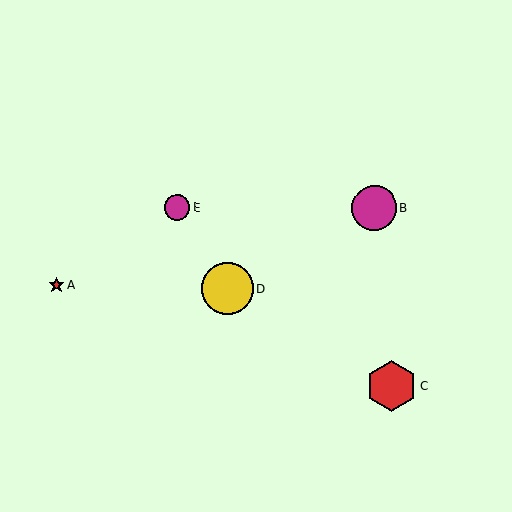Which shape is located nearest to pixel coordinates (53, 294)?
The red star (labeled A) at (56, 286) is nearest to that location.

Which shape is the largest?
The yellow circle (labeled D) is the largest.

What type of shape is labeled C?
Shape C is a red hexagon.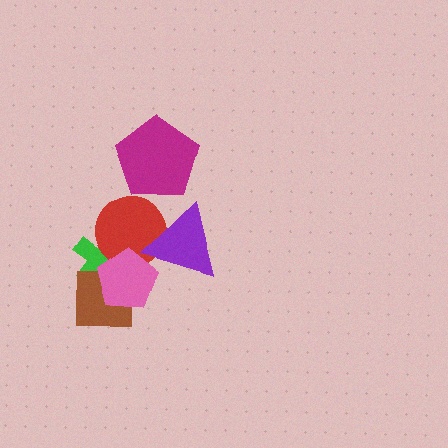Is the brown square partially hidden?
Yes, it is partially covered by another shape.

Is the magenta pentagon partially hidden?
No, no other shape covers it.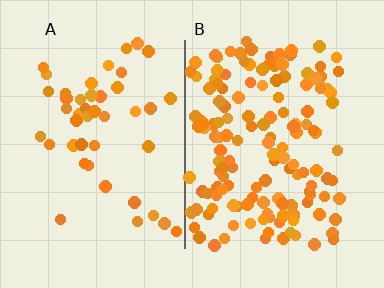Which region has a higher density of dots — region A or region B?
B (the right).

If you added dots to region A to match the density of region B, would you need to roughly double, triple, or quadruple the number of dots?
Approximately triple.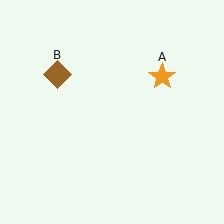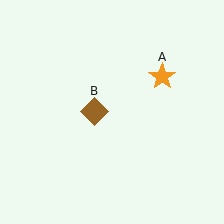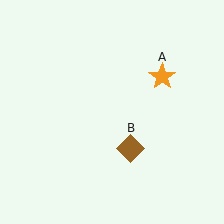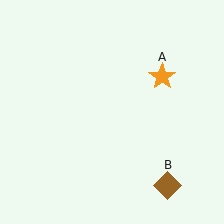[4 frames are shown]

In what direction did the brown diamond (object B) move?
The brown diamond (object B) moved down and to the right.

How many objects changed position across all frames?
1 object changed position: brown diamond (object B).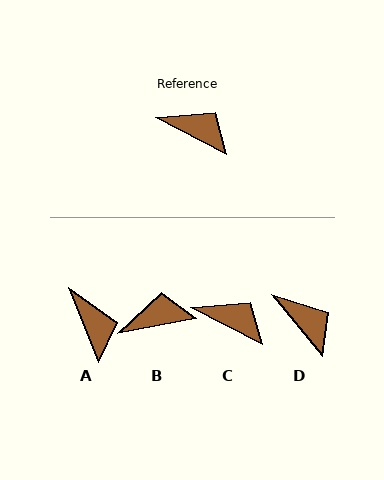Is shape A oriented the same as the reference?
No, it is off by about 41 degrees.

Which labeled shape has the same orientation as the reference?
C.